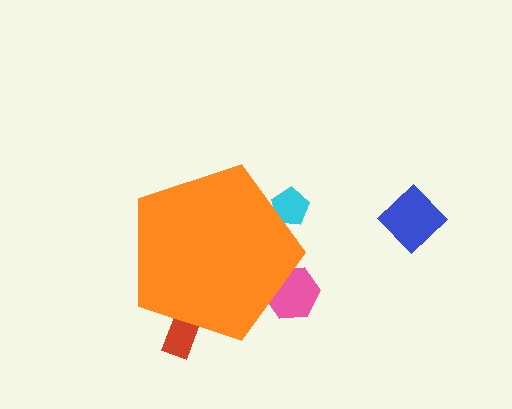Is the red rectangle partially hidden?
Yes, the red rectangle is partially hidden behind the orange pentagon.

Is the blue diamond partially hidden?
No, the blue diamond is fully visible.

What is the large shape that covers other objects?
An orange pentagon.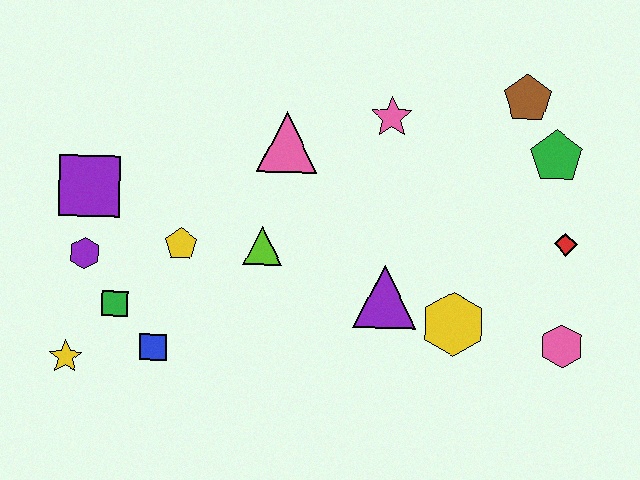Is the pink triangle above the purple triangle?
Yes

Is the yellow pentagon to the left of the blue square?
No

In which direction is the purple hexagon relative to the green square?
The purple hexagon is above the green square.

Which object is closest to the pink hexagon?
The red diamond is closest to the pink hexagon.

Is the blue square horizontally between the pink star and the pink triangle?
No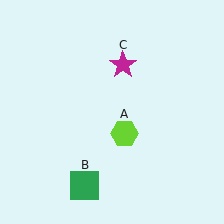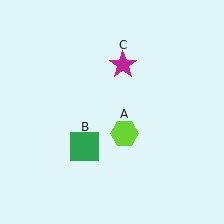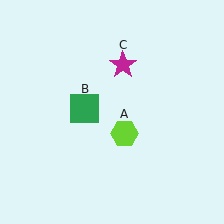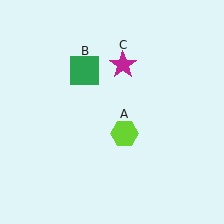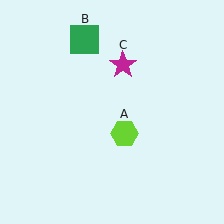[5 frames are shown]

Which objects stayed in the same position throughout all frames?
Lime hexagon (object A) and magenta star (object C) remained stationary.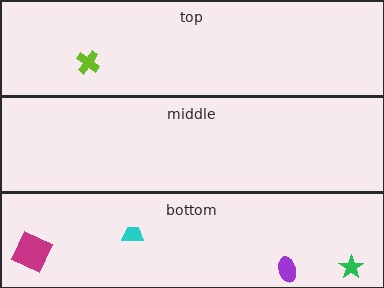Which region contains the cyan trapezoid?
The bottom region.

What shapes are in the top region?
The lime cross.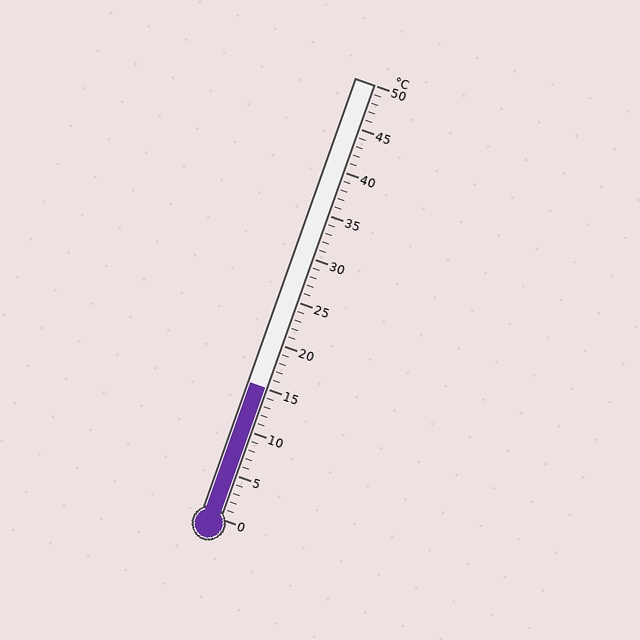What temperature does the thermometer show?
The thermometer shows approximately 15°C.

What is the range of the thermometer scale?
The thermometer scale ranges from 0°C to 50°C.